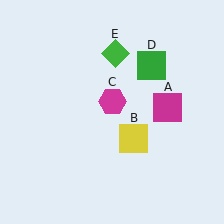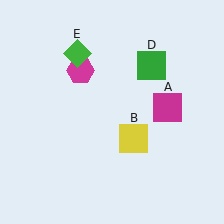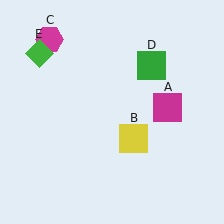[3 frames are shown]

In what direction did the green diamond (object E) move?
The green diamond (object E) moved left.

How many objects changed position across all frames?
2 objects changed position: magenta hexagon (object C), green diamond (object E).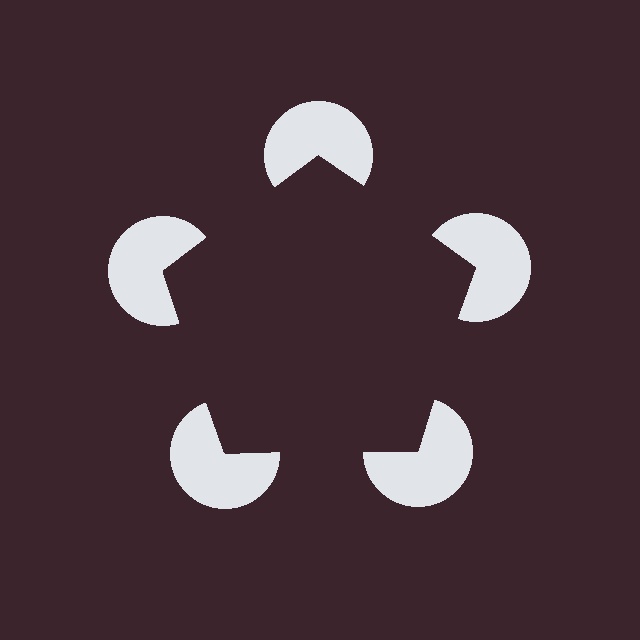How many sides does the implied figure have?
5 sides.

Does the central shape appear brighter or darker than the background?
It typically appears slightly darker than the background, even though no actual brightness change is drawn.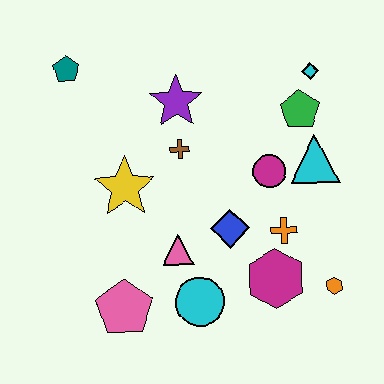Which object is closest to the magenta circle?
The cyan triangle is closest to the magenta circle.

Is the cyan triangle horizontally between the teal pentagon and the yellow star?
No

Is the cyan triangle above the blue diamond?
Yes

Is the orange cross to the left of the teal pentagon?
No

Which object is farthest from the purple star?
The orange hexagon is farthest from the purple star.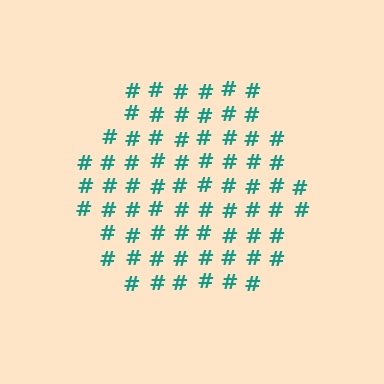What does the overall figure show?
The overall figure shows a hexagon.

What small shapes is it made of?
It is made of small hash symbols.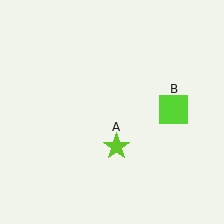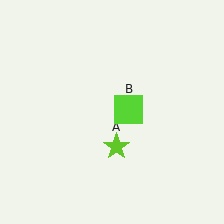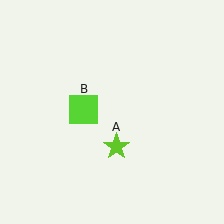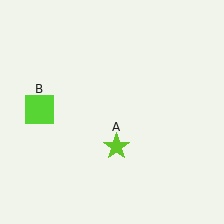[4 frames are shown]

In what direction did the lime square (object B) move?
The lime square (object B) moved left.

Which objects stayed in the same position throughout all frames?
Lime star (object A) remained stationary.